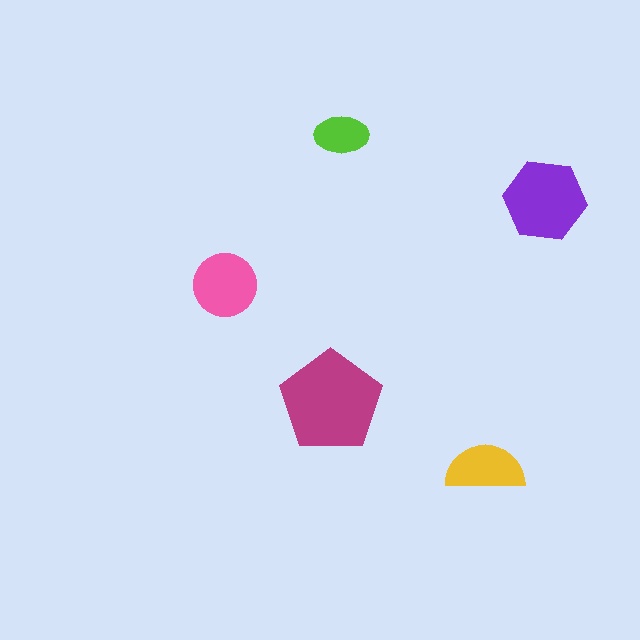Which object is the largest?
The magenta pentagon.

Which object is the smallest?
The lime ellipse.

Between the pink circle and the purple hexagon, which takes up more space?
The purple hexagon.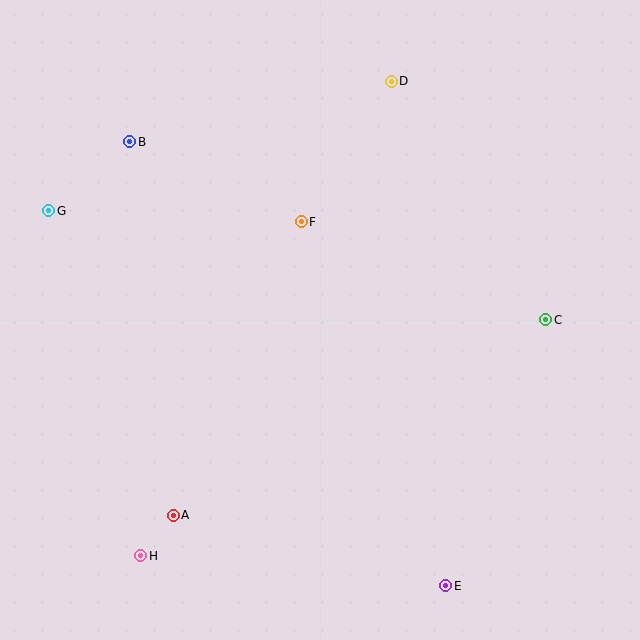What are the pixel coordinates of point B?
Point B is at (130, 142).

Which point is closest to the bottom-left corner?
Point H is closest to the bottom-left corner.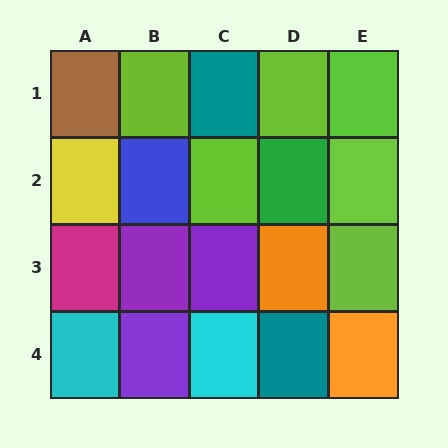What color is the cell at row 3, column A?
Magenta.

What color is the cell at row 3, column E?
Lime.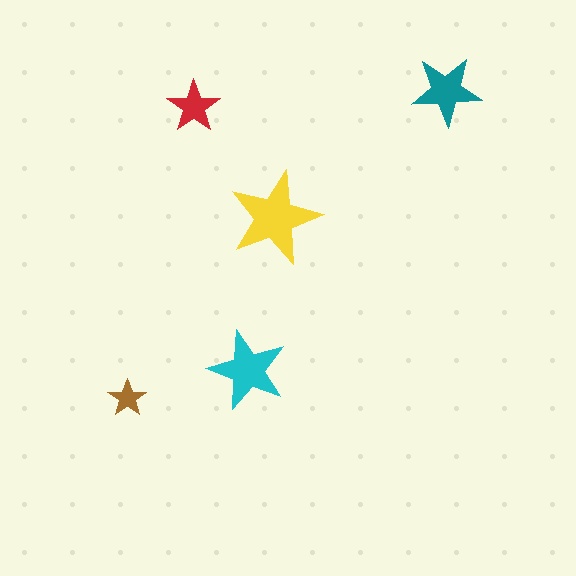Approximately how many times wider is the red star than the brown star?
About 1.5 times wider.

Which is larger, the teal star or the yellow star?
The yellow one.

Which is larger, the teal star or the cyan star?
The cyan one.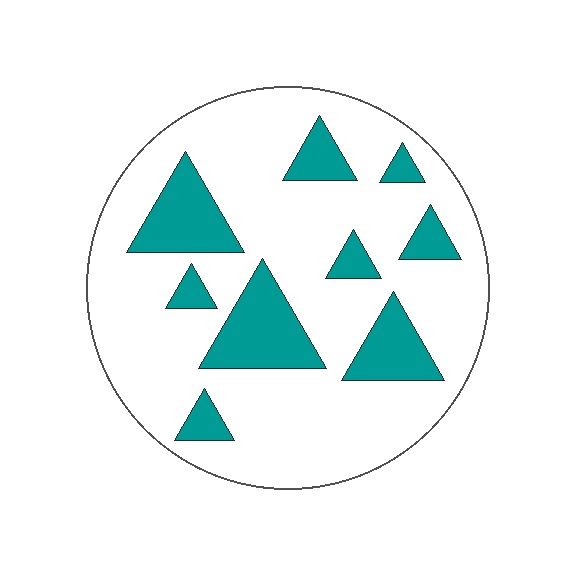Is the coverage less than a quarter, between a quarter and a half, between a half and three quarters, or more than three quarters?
Less than a quarter.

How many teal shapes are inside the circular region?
9.